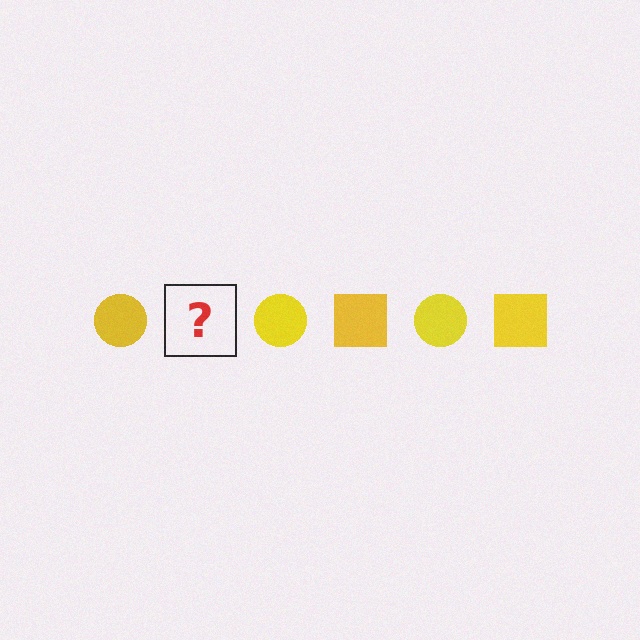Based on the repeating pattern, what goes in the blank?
The blank should be a yellow square.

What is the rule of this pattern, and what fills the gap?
The rule is that the pattern cycles through circle, square shapes in yellow. The gap should be filled with a yellow square.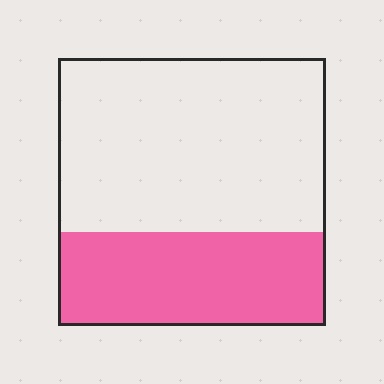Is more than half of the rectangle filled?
No.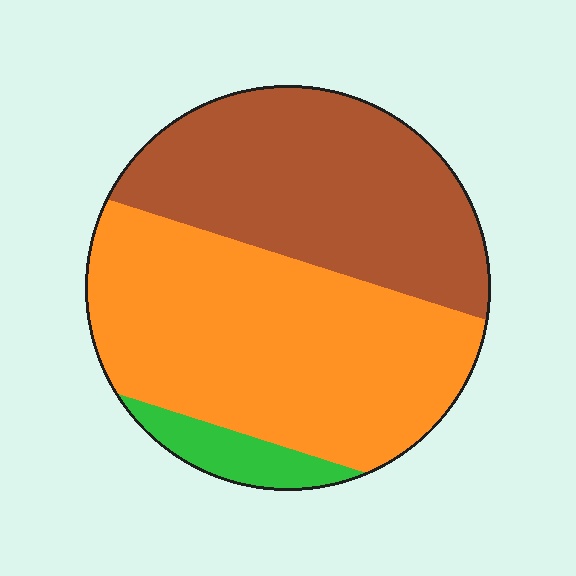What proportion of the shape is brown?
Brown covers 41% of the shape.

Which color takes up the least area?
Green, at roughly 5%.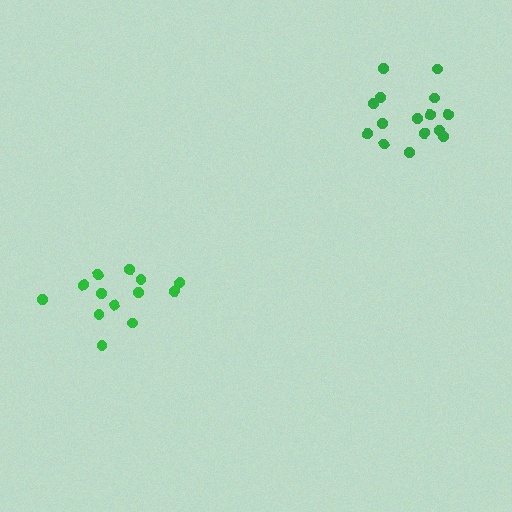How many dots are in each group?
Group 1: 13 dots, Group 2: 15 dots (28 total).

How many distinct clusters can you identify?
There are 2 distinct clusters.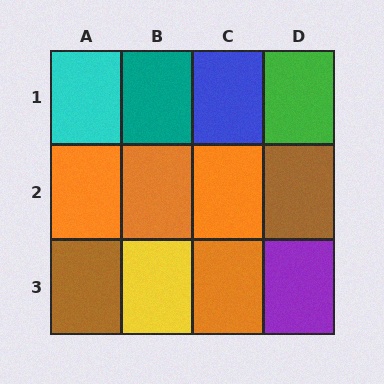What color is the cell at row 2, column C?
Orange.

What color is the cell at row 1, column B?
Teal.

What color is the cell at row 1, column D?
Green.